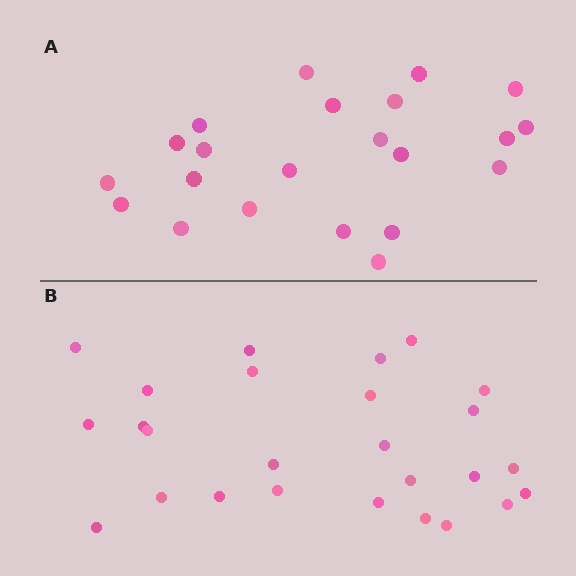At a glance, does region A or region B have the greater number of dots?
Region B (the bottom region) has more dots.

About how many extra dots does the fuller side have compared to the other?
Region B has about 4 more dots than region A.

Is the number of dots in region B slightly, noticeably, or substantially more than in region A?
Region B has only slightly more — the two regions are fairly close. The ratio is roughly 1.2 to 1.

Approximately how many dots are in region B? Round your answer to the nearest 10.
About 30 dots. (The exact count is 26, which rounds to 30.)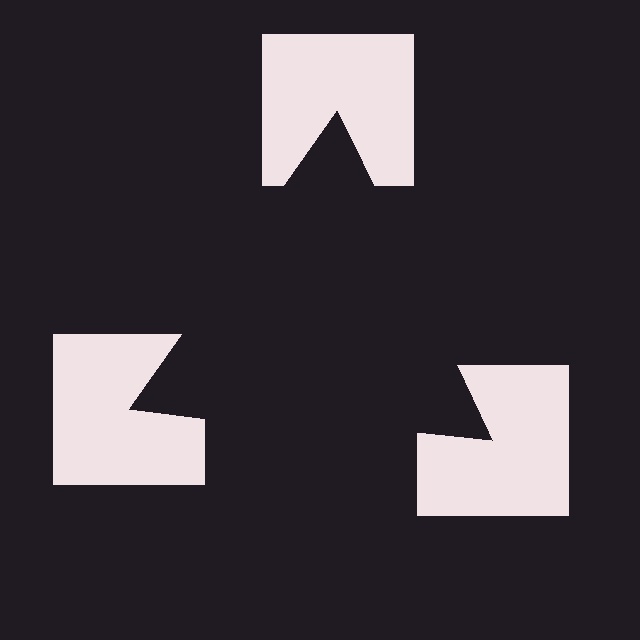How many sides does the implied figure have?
3 sides.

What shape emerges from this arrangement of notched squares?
An illusory triangle — its edges are inferred from the aligned wedge cuts in the notched squares, not physically drawn.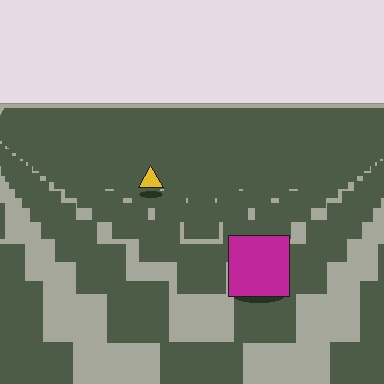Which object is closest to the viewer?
The magenta square is closest. The texture marks near it are larger and more spread out.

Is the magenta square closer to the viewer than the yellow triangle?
Yes. The magenta square is closer — you can tell from the texture gradient: the ground texture is coarser near it.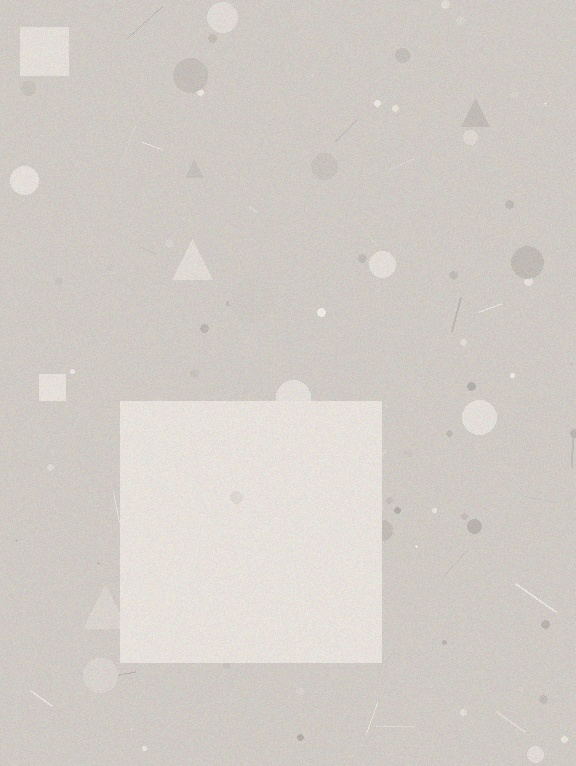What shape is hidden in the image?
A square is hidden in the image.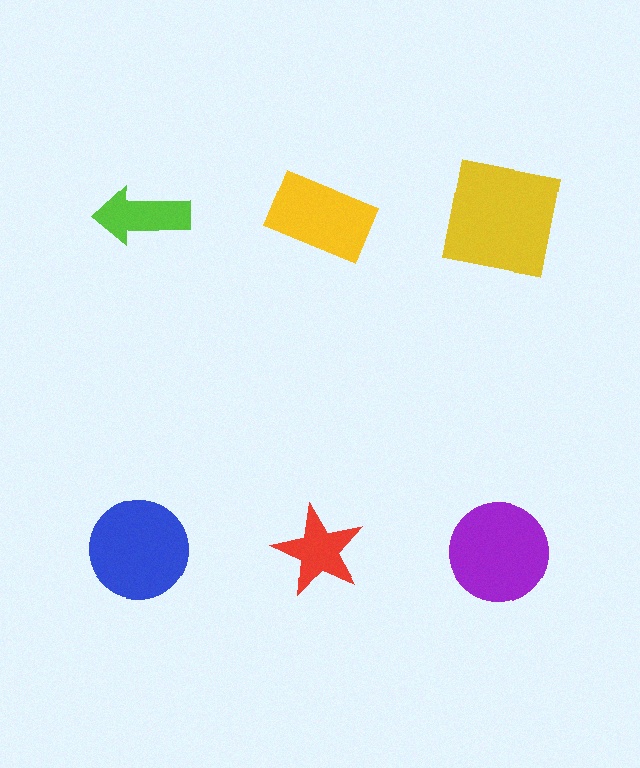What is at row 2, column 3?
A purple circle.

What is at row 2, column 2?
A red star.